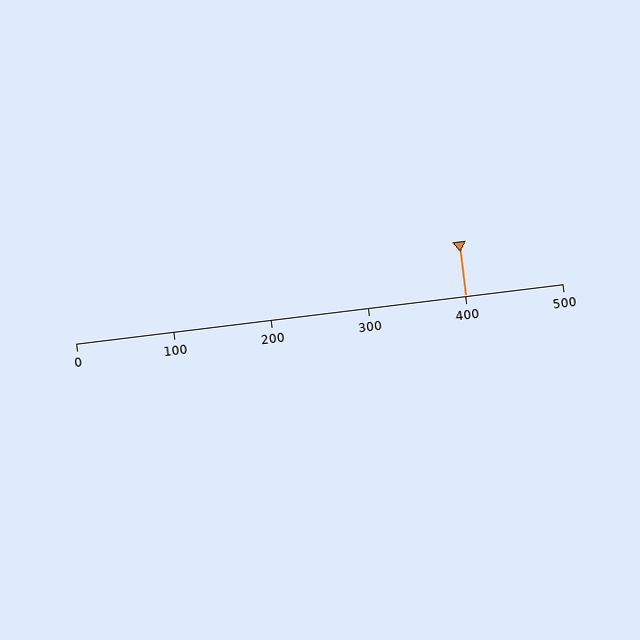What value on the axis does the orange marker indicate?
The marker indicates approximately 400.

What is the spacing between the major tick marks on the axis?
The major ticks are spaced 100 apart.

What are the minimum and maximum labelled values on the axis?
The axis runs from 0 to 500.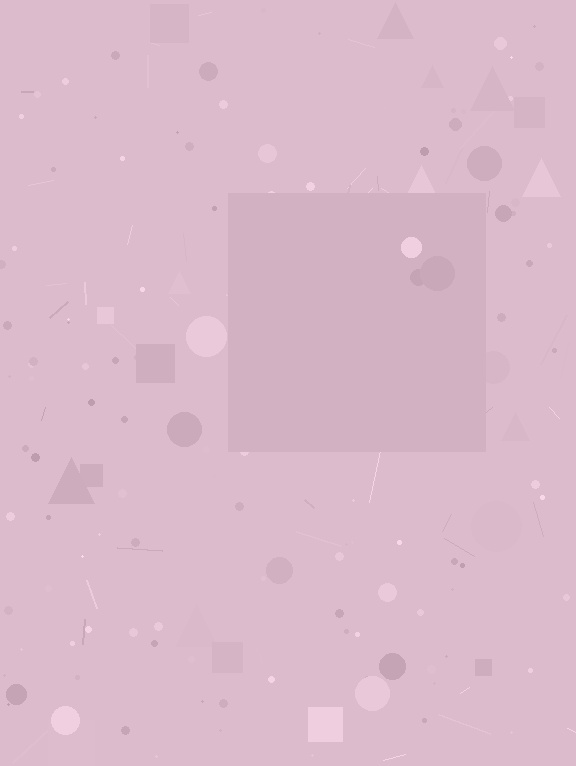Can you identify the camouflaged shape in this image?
The camouflaged shape is a square.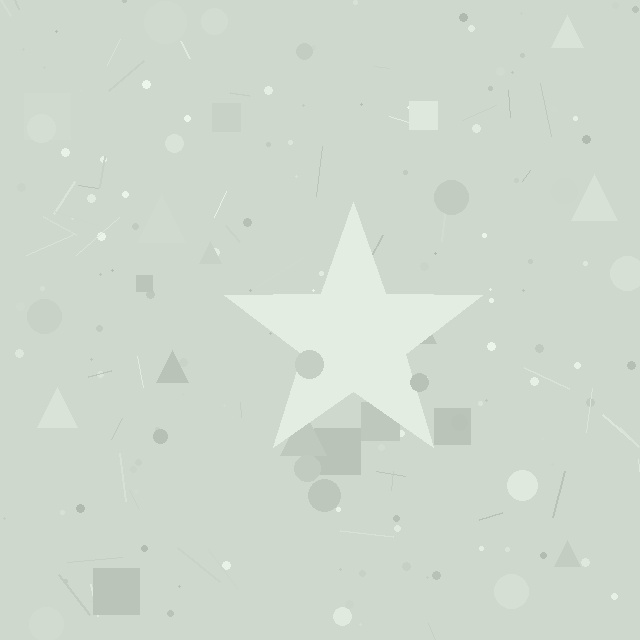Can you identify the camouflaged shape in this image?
The camouflaged shape is a star.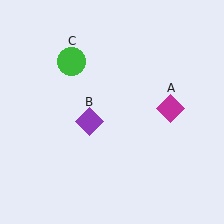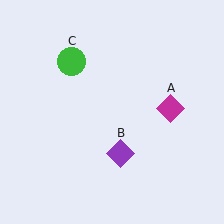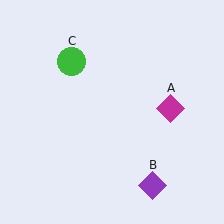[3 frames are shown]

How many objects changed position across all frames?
1 object changed position: purple diamond (object B).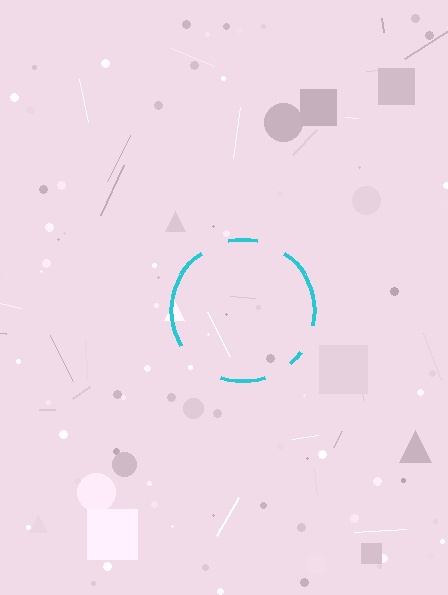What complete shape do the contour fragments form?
The contour fragments form a circle.